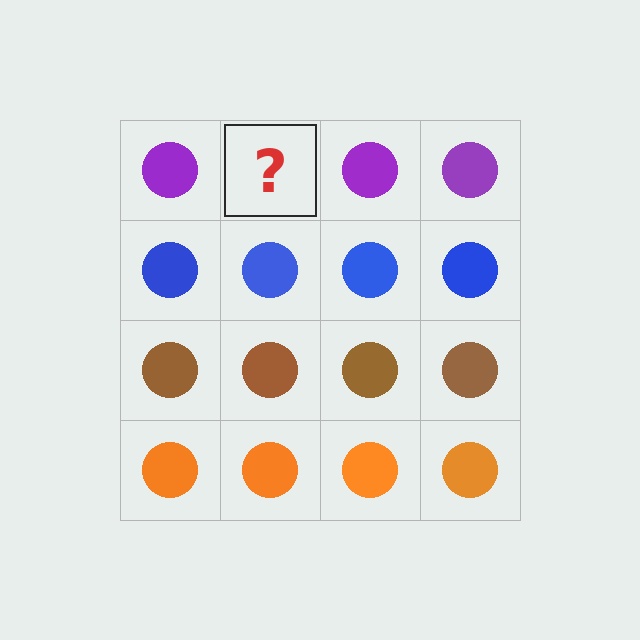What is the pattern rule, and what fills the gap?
The rule is that each row has a consistent color. The gap should be filled with a purple circle.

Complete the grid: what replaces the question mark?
The question mark should be replaced with a purple circle.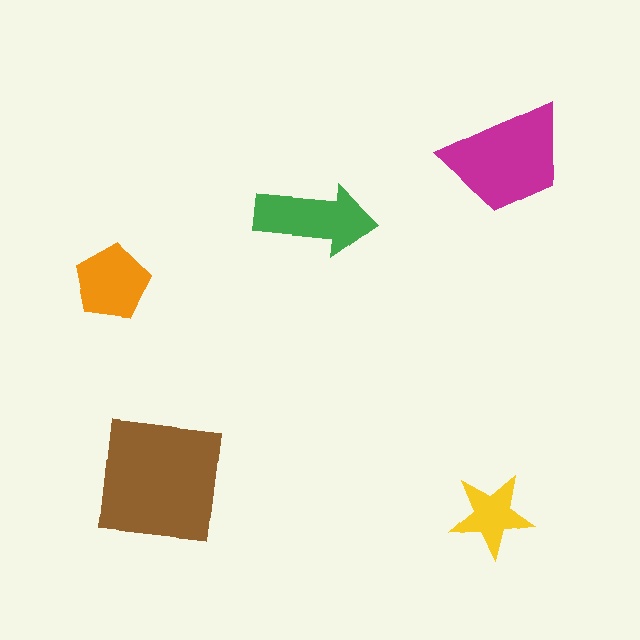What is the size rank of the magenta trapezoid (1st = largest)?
2nd.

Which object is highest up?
The magenta trapezoid is topmost.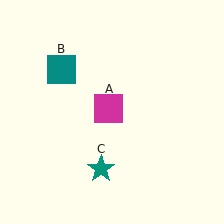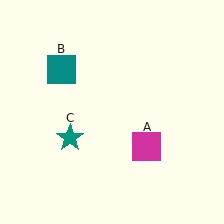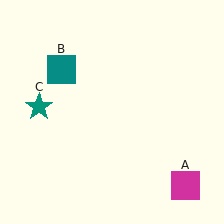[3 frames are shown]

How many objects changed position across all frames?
2 objects changed position: magenta square (object A), teal star (object C).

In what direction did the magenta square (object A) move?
The magenta square (object A) moved down and to the right.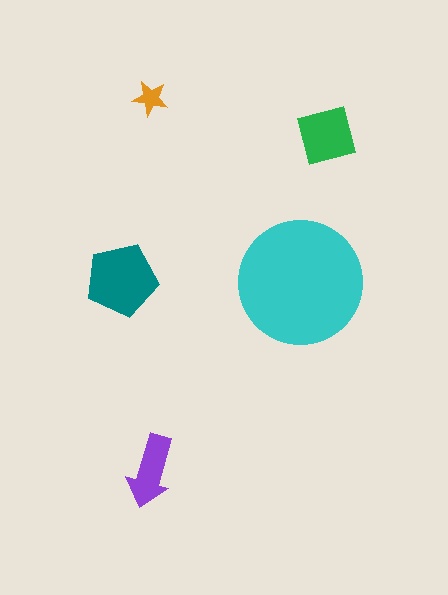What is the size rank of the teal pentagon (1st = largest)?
2nd.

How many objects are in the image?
There are 5 objects in the image.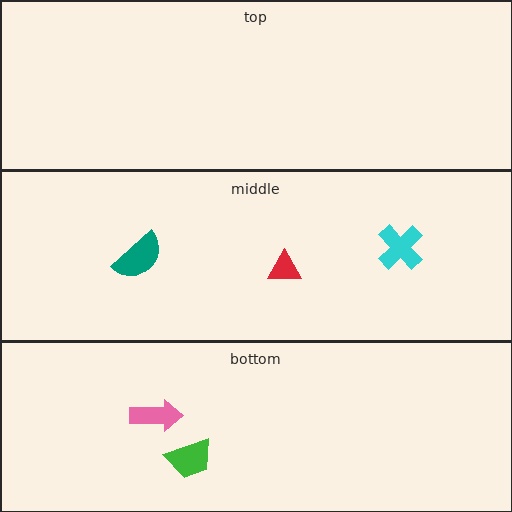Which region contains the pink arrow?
The bottom region.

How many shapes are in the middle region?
3.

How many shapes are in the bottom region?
2.